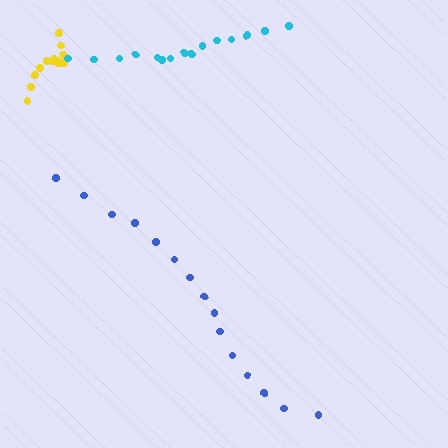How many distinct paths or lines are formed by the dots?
There are 3 distinct paths.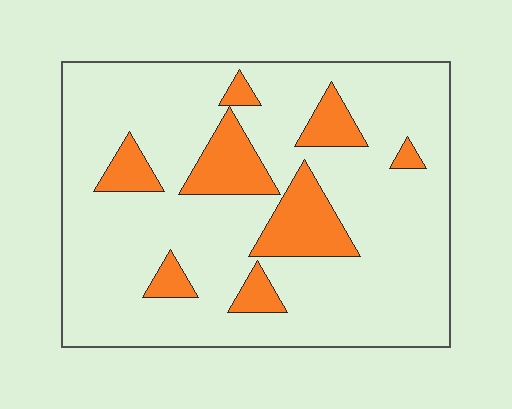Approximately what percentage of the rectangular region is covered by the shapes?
Approximately 15%.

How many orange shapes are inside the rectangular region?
8.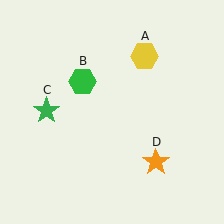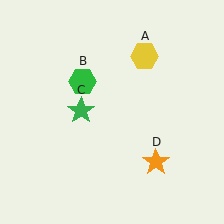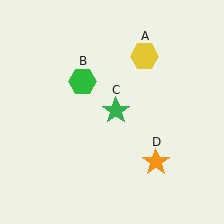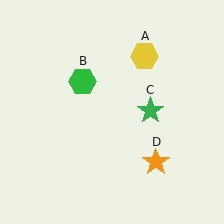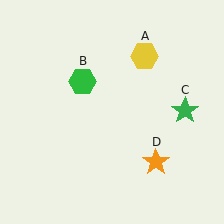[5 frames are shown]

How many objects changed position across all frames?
1 object changed position: green star (object C).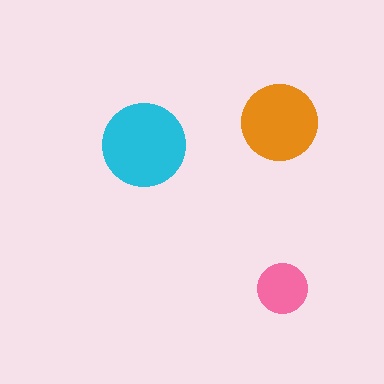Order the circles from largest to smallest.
the cyan one, the orange one, the pink one.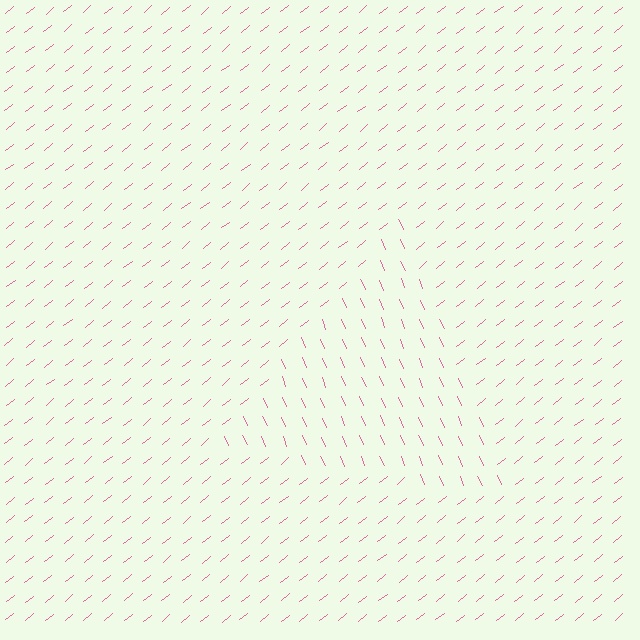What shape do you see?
I see a triangle.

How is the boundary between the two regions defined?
The boundary is defined purely by a change in line orientation (approximately 75 degrees difference). All lines are the same color and thickness.